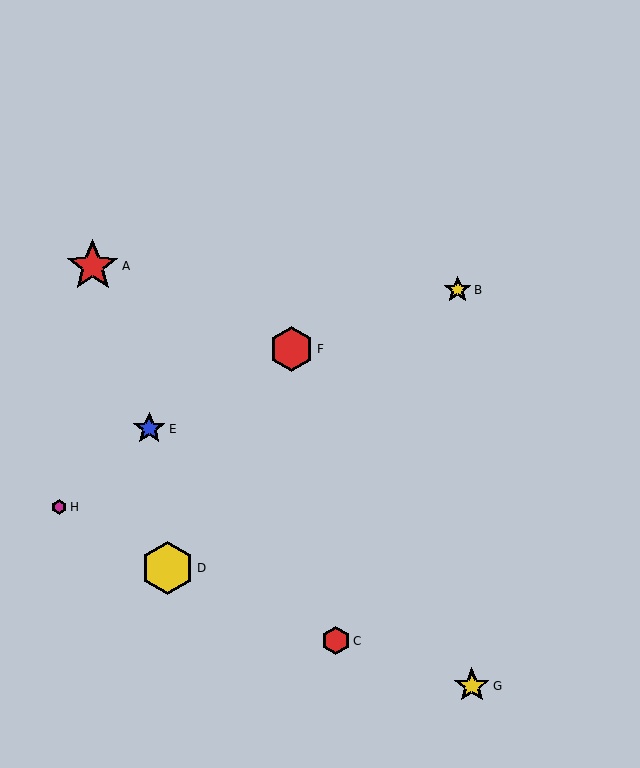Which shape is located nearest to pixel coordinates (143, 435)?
The blue star (labeled E) at (149, 429) is nearest to that location.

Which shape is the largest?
The yellow hexagon (labeled D) is the largest.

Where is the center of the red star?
The center of the red star is at (93, 266).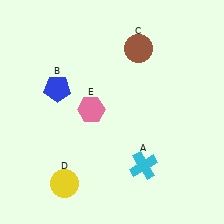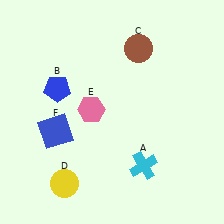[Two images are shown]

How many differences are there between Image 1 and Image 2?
There is 1 difference between the two images.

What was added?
A blue square (F) was added in Image 2.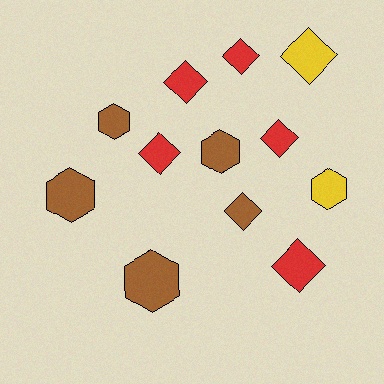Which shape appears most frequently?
Diamond, with 7 objects.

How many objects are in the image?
There are 12 objects.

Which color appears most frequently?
Brown, with 5 objects.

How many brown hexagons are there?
There are 4 brown hexagons.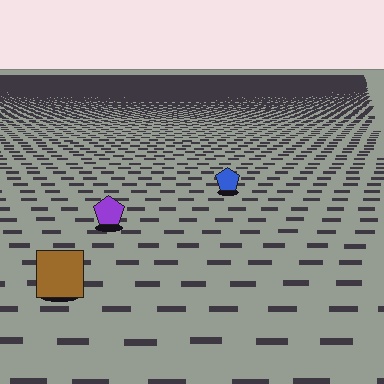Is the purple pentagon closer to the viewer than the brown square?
No. The brown square is closer — you can tell from the texture gradient: the ground texture is coarser near it.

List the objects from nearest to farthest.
From nearest to farthest: the brown square, the purple pentagon, the blue pentagon.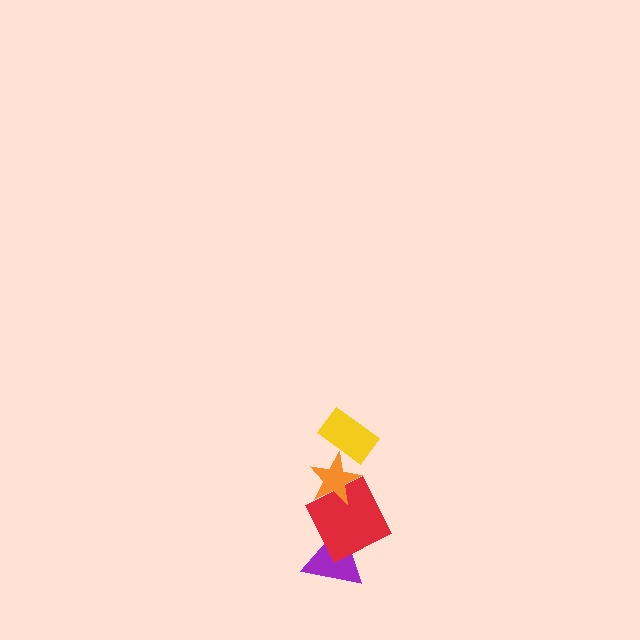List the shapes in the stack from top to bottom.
From top to bottom: the yellow rectangle, the orange star, the red square, the purple triangle.